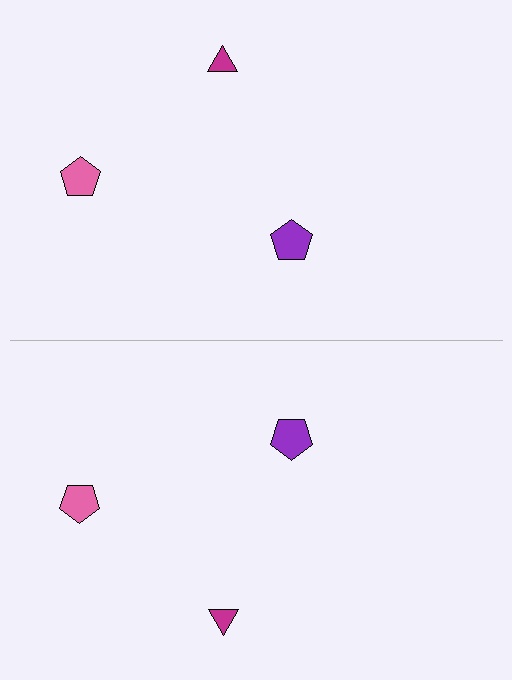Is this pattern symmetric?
Yes, this pattern has bilateral (reflection) symmetry.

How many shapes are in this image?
There are 6 shapes in this image.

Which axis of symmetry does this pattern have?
The pattern has a horizontal axis of symmetry running through the center of the image.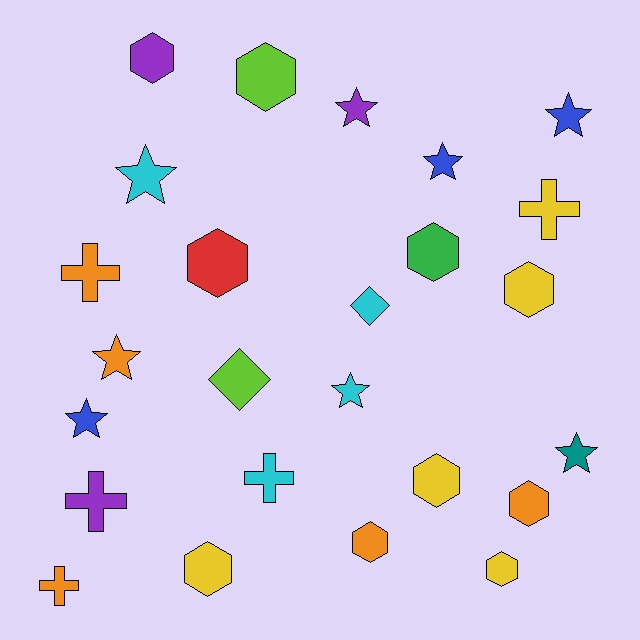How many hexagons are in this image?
There are 10 hexagons.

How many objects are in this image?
There are 25 objects.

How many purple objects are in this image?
There are 3 purple objects.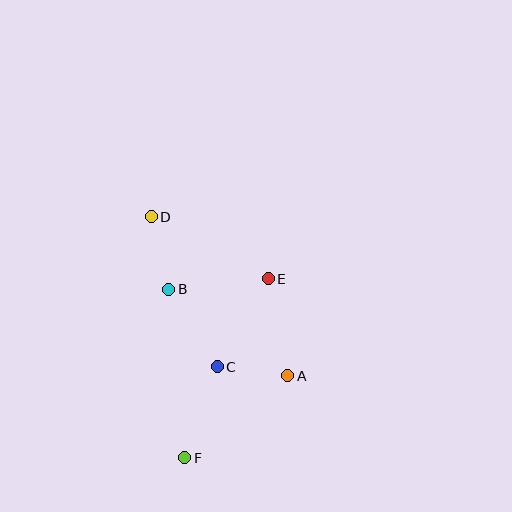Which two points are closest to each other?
Points A and C are closest to each other.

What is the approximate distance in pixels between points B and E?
The distance between B and E is approximately 100 pixels.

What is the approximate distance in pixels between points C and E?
The distance between C and E is approximately 102 pixels.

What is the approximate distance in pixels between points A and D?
The distance between A and D is approximately 210 pixels.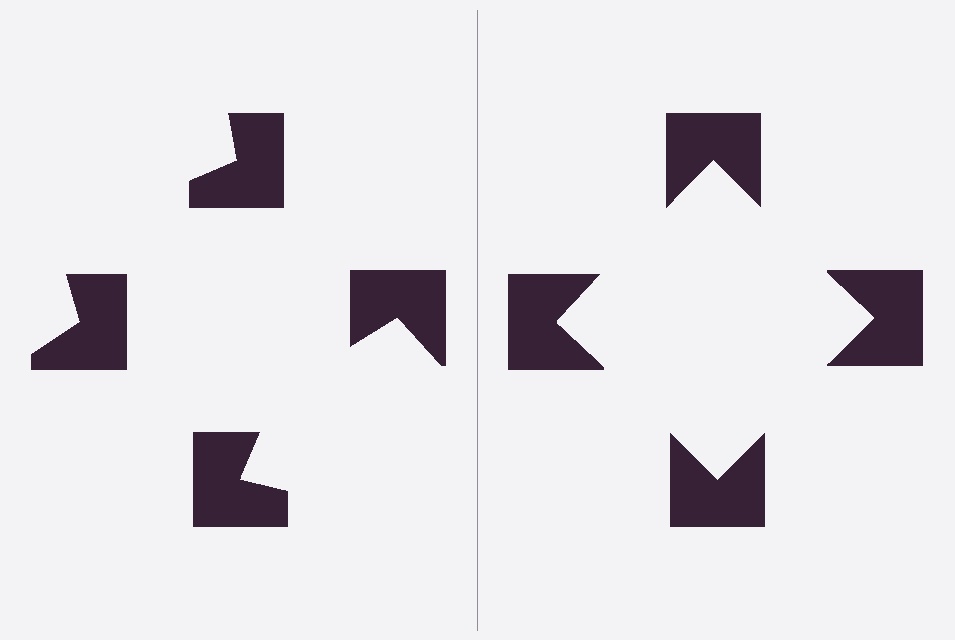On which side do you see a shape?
An illusory square appears on the right side. On the left side the wedge cuts are rotated, so no coherent shape forms.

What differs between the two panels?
The notched squares are positioned identically on both sides; only the wedge orientations differ. On the right they align to a square; on the left they are misaligned.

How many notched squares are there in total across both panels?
8 — 4 on each side.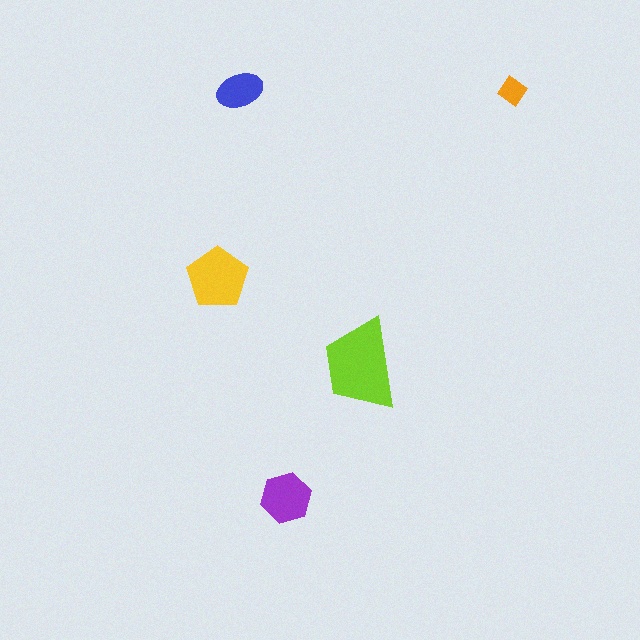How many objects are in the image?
There are 5 objects in the image.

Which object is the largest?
The lime trapezoid.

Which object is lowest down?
The purple hexagon is bottommost.